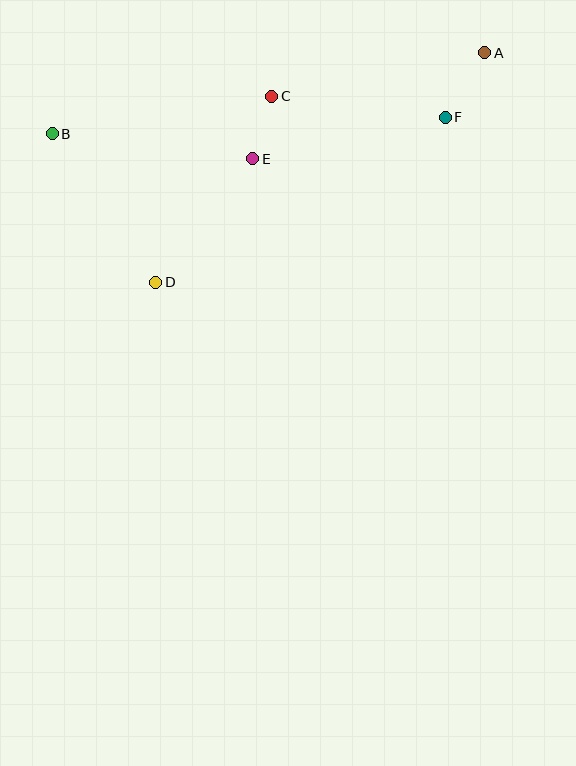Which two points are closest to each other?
Points C and E are closest to each other.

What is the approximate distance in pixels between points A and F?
The distance between A and F is approximately 76 pixels.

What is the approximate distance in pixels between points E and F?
The distance between E and F is approximately 197 pixels.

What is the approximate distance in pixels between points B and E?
The distance between B and E is approximately 202 pixels.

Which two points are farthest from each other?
Points A and B are farthest from each other.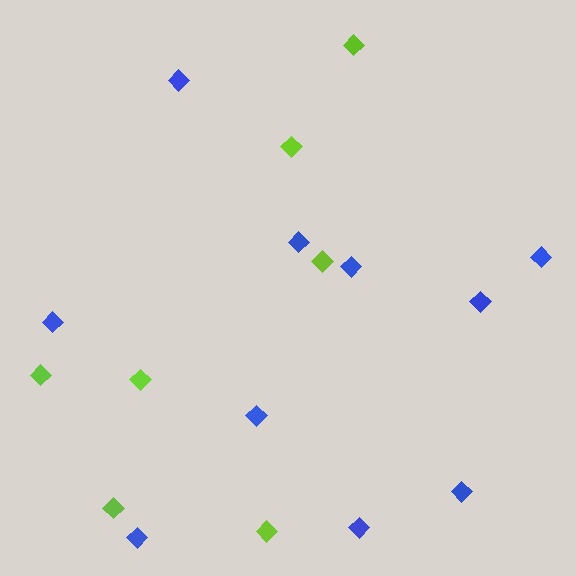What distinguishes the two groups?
There are 2 groups: one group of blue diamonds (10) and one group of lime diamonds (7).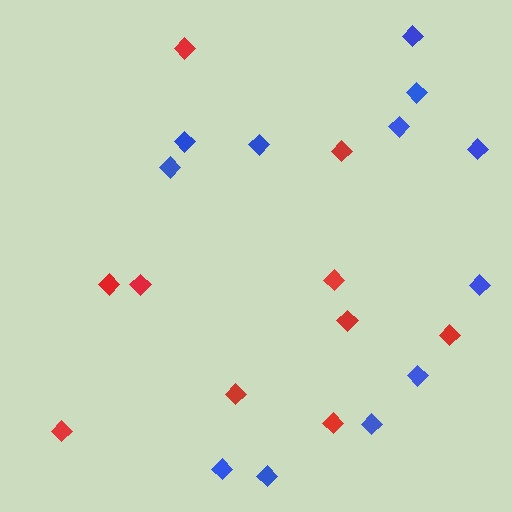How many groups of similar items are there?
There are 2 groups: one group of blue diamonds (12) and one group of red diamonds (10).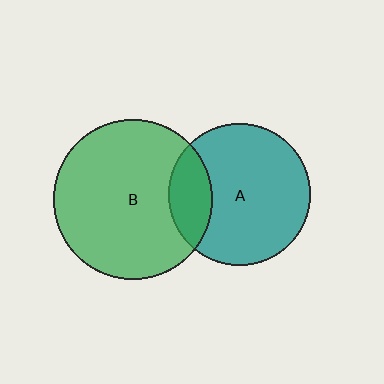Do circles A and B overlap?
Yes.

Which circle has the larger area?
Circle B (green).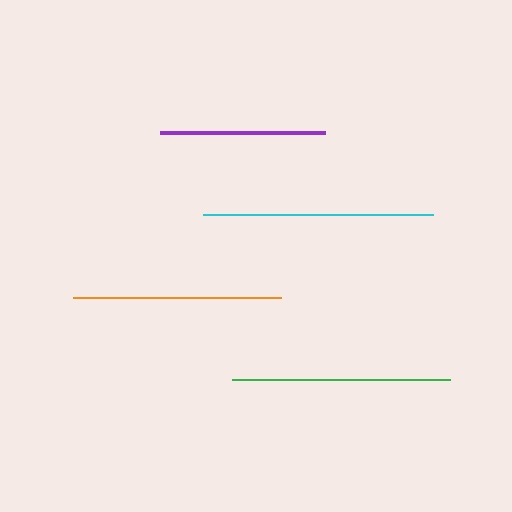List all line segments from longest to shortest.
From longest to shortest: cyan, green, orange, purple.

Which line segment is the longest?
The cyan line is the longest at approximately 231 pixels.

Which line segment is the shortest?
The purple line is the shortest at approximately 165 pixels.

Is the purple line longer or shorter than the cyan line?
The cyan line is longer than the purple line.